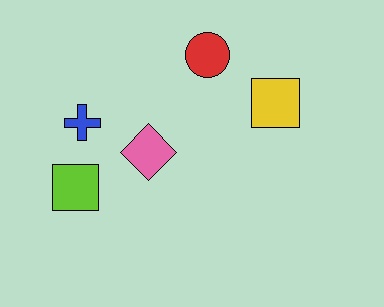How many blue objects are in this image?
There is 1 blue object.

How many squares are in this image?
There are 2 squares.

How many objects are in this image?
There are 5 objects.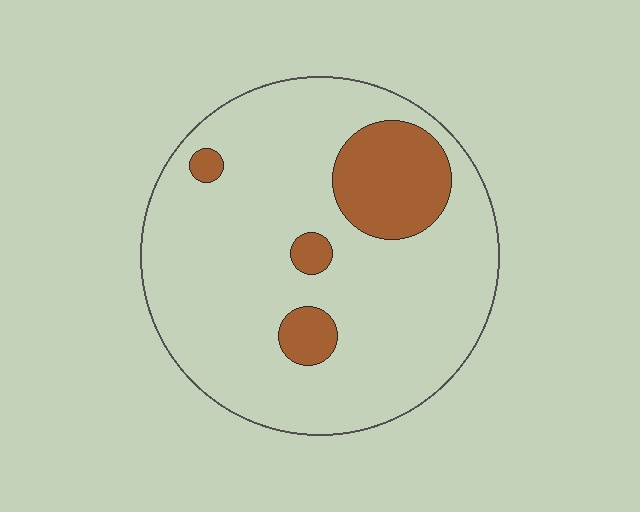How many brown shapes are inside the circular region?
4.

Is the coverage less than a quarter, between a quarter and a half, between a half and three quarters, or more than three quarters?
Less than a quarter.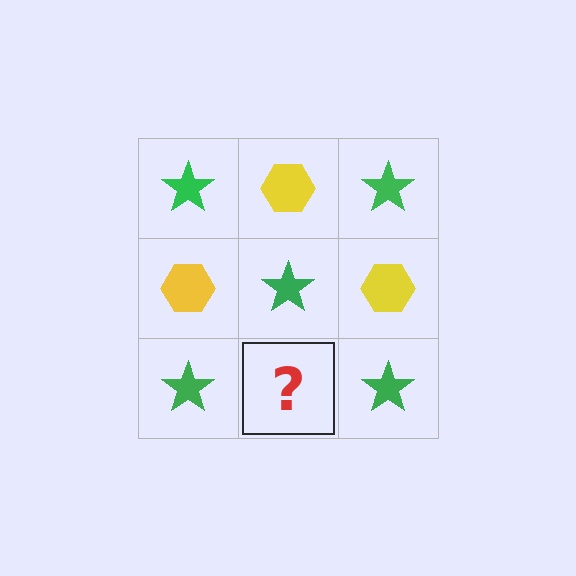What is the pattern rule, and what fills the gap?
The rule is that it alternates green star and yellow hexagon in a checkerboard pattern. The gap should be filled with a yellow hexagon.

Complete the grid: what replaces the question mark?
The question mark should be replaced with a yellow hexagon.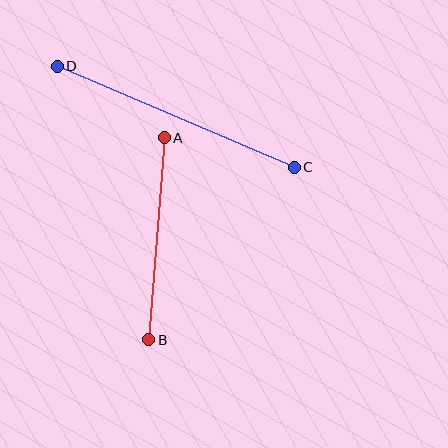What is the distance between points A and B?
The distance is approximately 202 pixels.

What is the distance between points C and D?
The distance is approximately 257 pixels.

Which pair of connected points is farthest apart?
Points C and D are farthest apart.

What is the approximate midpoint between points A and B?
The midpoint is at approximately (157, 239) pixels.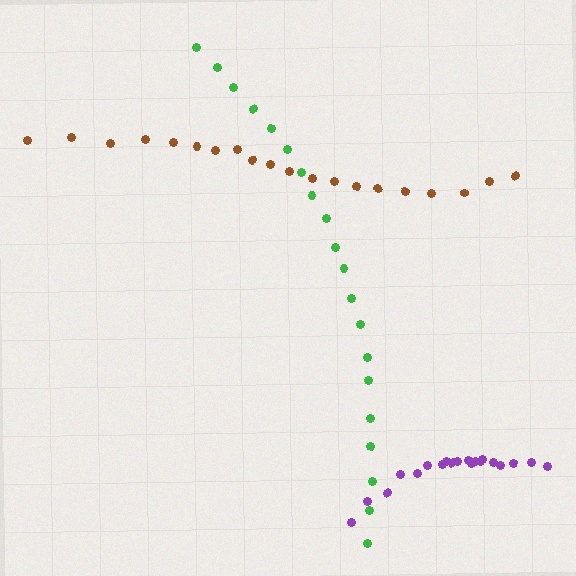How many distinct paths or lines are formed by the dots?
There are 3 distinct paths.